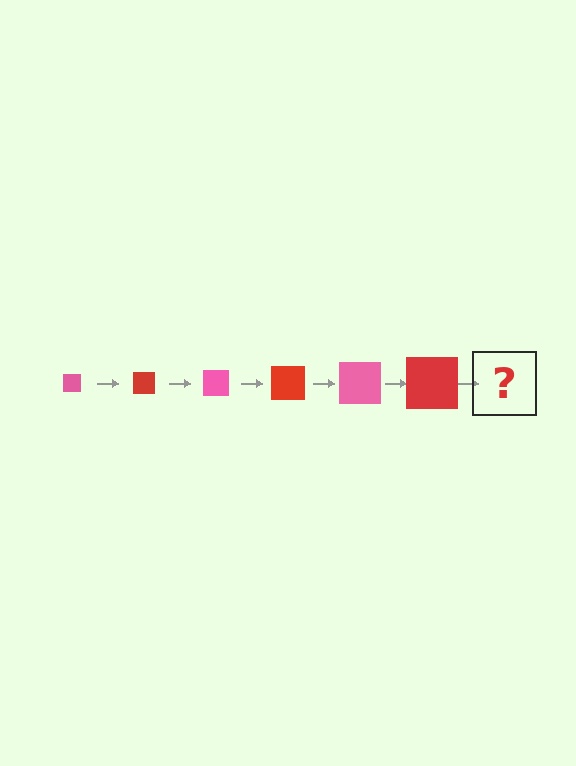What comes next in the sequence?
The next element should be a pink square, larger than the previous one.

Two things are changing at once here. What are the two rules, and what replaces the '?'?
The two rules are that the square grows larger each step and the color cycles through pink and red. The '?' should be a pink square, larger than the previous one.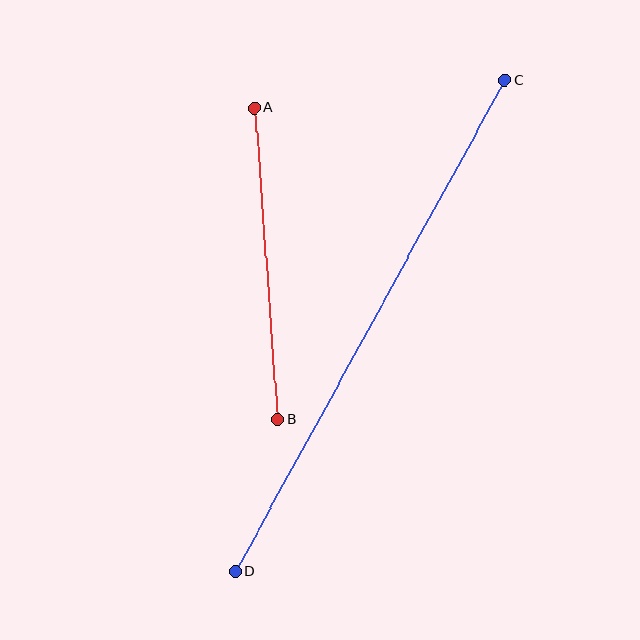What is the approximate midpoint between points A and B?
The midpoint is at approximately (266, 264) pixels.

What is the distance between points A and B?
The distance is approximately 312 pixels.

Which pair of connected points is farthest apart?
Points C and D are farthest apart.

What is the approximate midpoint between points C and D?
The midpoint is at approximately (370, 326) pixels.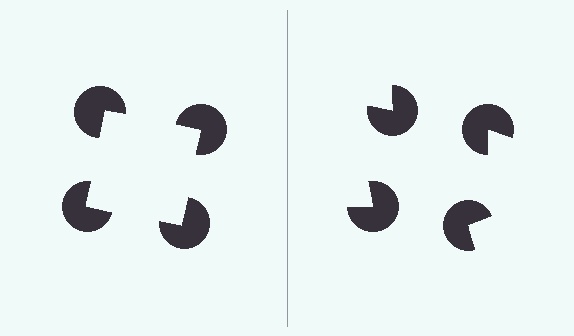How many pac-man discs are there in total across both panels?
8 — 4 on each side.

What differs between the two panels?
The pac-man discs are positioned identically on both sides; only the wedge orientations differ. On the left they align to a square; on the right they are misaligned.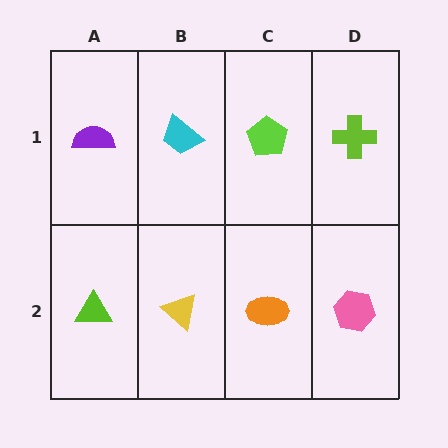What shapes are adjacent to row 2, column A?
A purple semicircle (row 1, column A), a yellow triangle (row 2, column B).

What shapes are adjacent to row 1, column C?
An orange ellipse (row 2, column C), a cyan trapezoid (row 1, column B), a lime cross (row 1, column D).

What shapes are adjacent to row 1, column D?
A pink hexagon (row 2, column D), a lime pentagon (row 1, column C).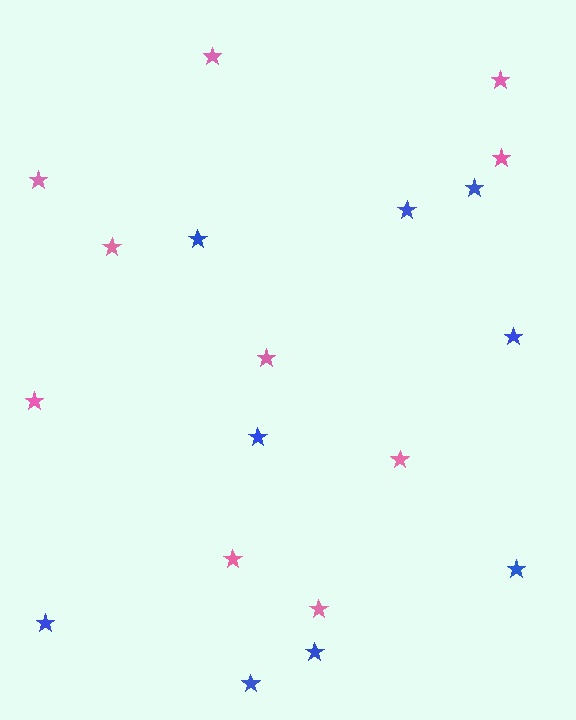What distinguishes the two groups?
There are 2 groups: one group of pink stars (10) and one group of blue stars (9).